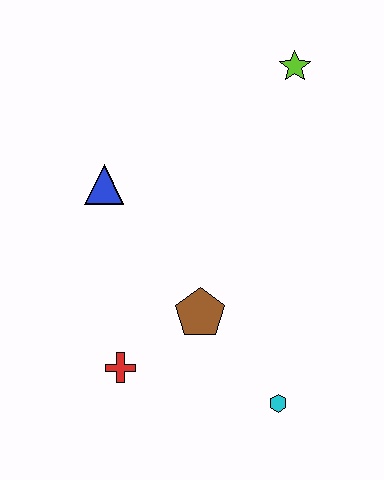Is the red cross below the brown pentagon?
Yes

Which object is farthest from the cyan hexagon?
The lime star is farthest from the cyan hexagon.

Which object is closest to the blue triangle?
The brown pentagon is closest to the blue triangle.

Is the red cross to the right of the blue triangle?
Yes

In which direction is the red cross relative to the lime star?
The red cross is below the lime star.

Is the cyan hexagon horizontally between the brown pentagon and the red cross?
No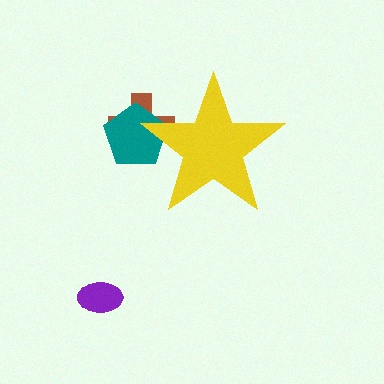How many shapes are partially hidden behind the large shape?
2 shapes are partially hidden.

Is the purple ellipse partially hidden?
No, the purple ellipse is fully visible.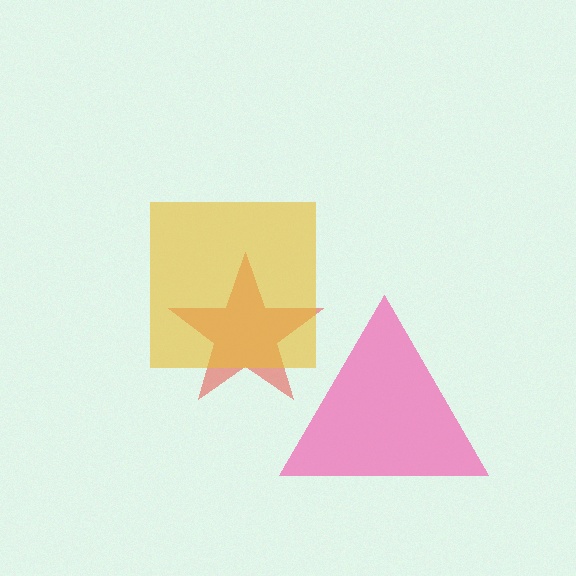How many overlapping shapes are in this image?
There are 3 overlapping shapes in the image.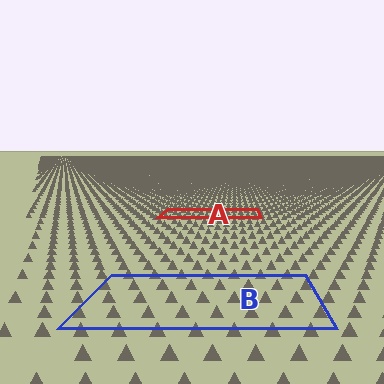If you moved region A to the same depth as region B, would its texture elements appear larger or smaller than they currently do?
They would appear larger. At a closer depth, the same texture elements are projected at a bigger on-screen size.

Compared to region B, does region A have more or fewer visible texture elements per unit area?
Region A has more texture elements per unit area — they are packed more densely because it is farther away.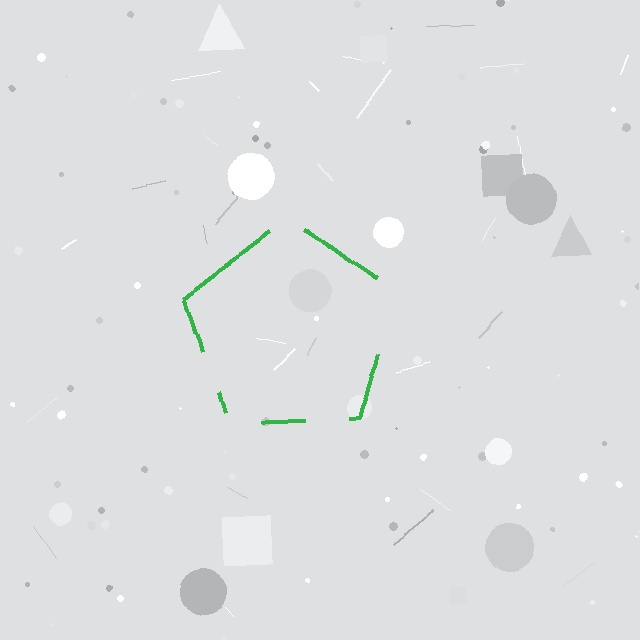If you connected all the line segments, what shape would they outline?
They would outline a pentagon.